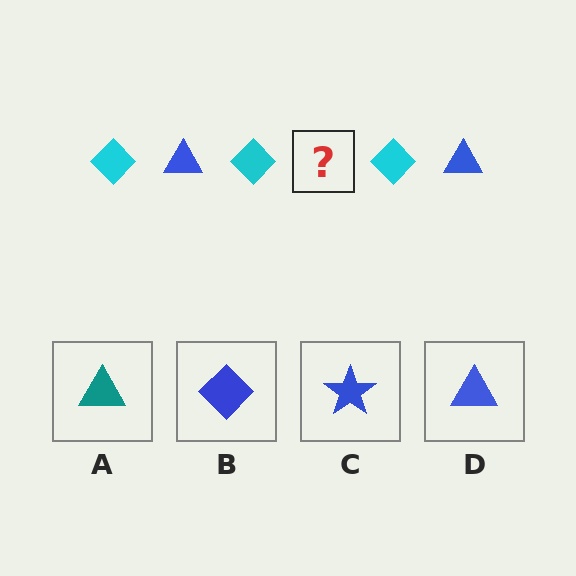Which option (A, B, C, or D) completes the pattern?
D.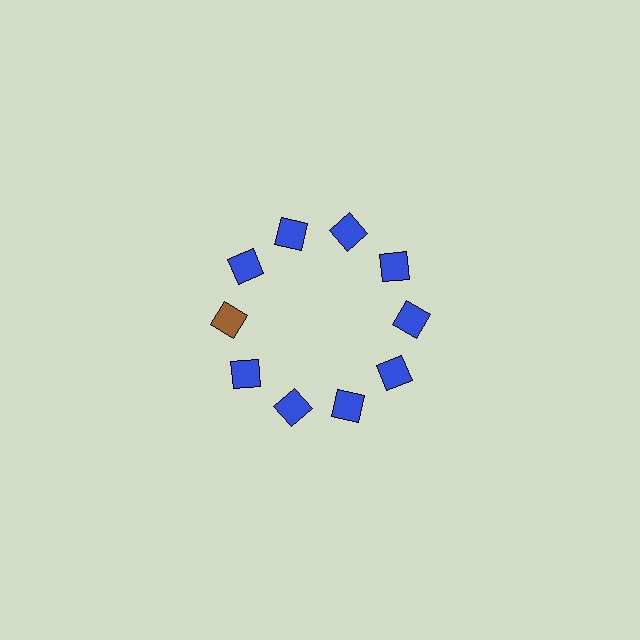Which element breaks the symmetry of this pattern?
The brown square at roughly the 9 o'clock position breaks the symmetry. All other shapes are blue squares.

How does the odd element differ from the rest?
It has a different color: brown instead of blue.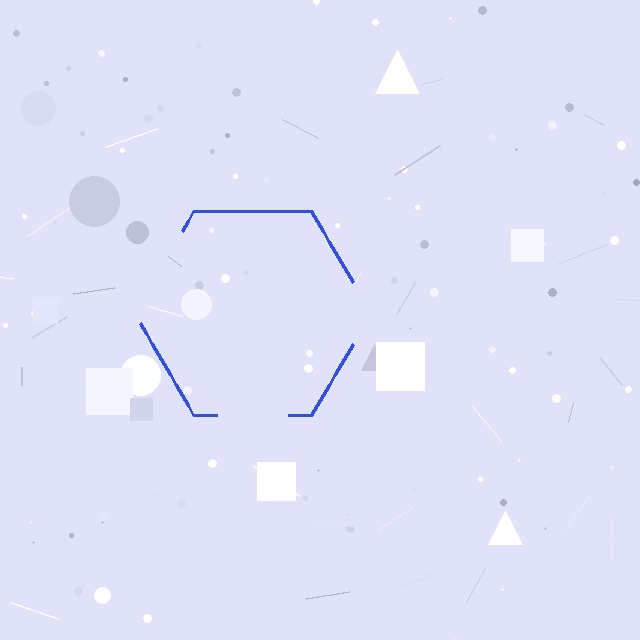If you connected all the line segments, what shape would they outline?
They would outline a hexagon.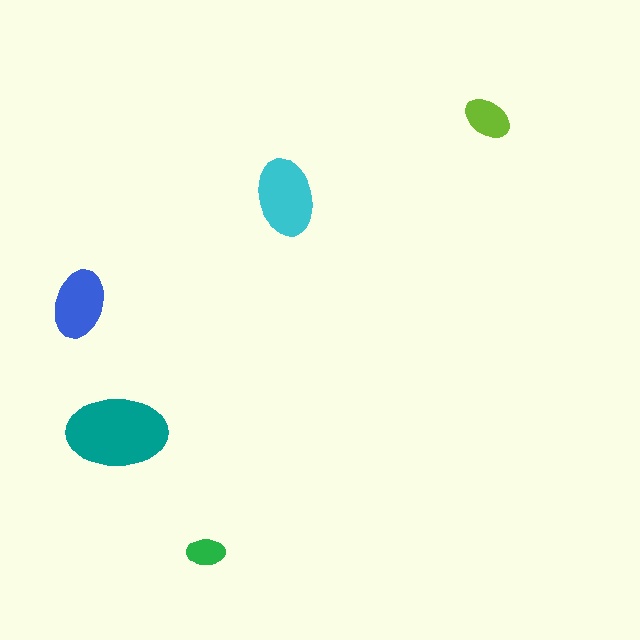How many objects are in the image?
There are 5 objects in the image.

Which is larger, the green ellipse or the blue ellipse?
The blue one.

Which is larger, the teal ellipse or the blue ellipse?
The teal one.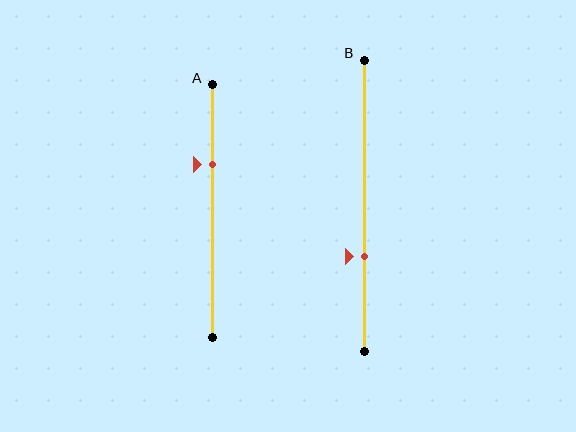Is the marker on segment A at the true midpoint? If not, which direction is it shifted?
No, the marker on segment A is shifted upward by about 19% of the segment length.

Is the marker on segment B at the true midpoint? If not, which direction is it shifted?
No, the marker on segment B is shifted downward by about 17% of the segment length.